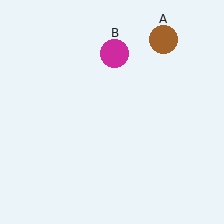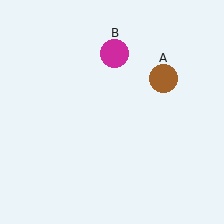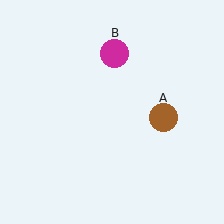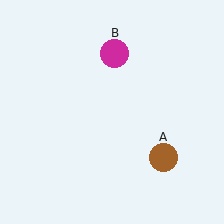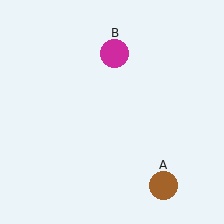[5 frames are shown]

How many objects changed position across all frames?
1 object changed position: brown circle (object A).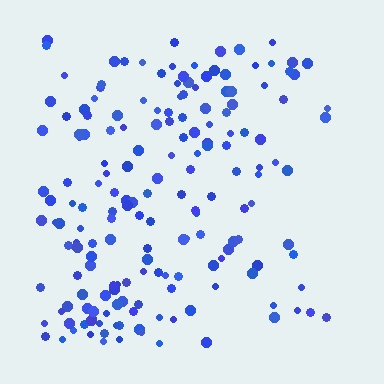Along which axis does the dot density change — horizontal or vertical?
Horizontal.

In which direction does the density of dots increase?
From right to left, with the left side densest.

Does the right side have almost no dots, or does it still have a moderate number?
Still a moderate number, just noticeably fewer than the left.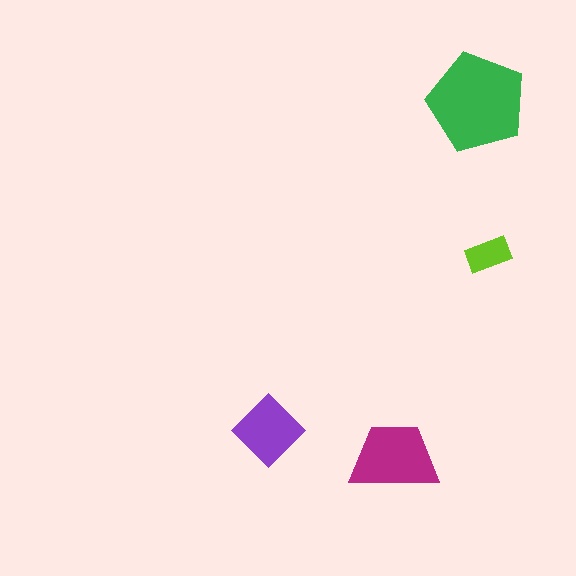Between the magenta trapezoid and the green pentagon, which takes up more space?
The green pentagon.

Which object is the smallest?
The lime rectangle.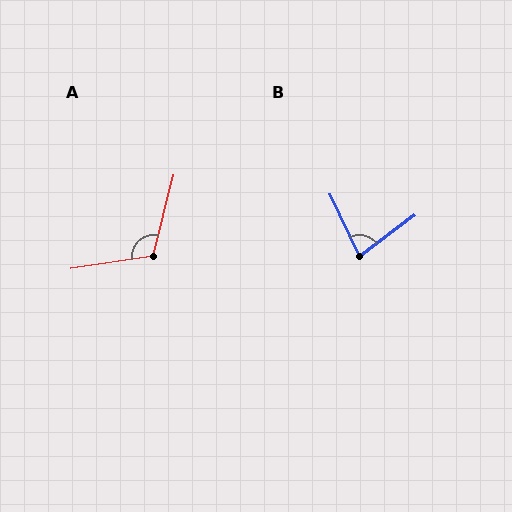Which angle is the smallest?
B, at approximately 78 degrees.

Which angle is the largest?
A, at approximately 113 degrees.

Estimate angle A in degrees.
Approximately 113 degrees.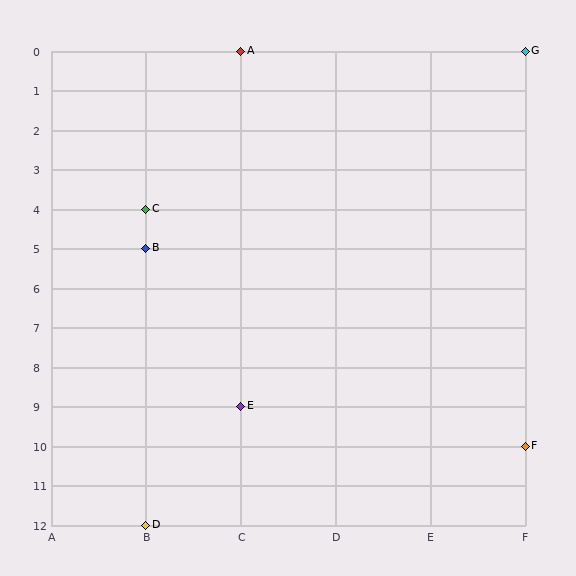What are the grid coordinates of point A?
Point A is at grid coordinates (C, 0).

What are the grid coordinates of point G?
Point G is at grid coordinates (F, 0).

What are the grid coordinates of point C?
Point C is at grid coordinates (B, 4).